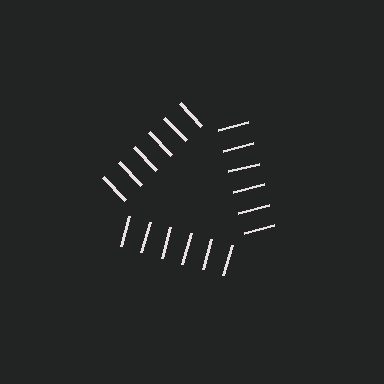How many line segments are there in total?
18 — 6 along each of the 3 edges.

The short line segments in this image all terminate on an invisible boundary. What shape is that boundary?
An illusory triangle — the line segments terminate on its edges but no continuous stroke is drawn.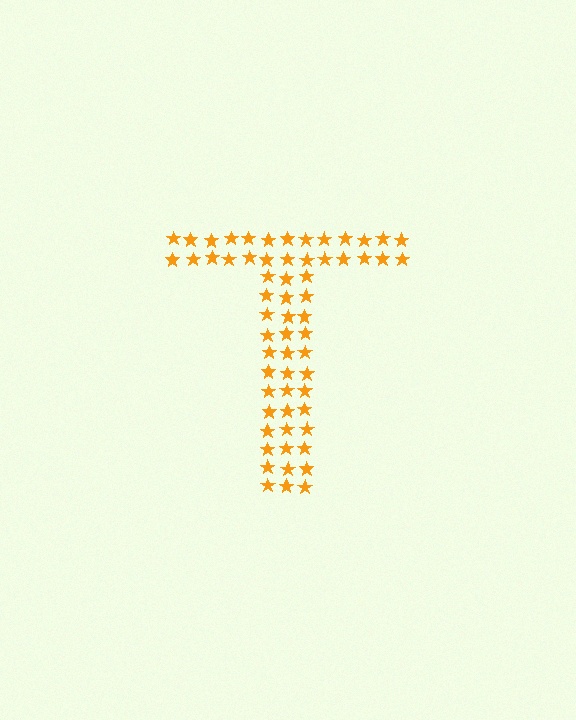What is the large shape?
The large shape is the letter T.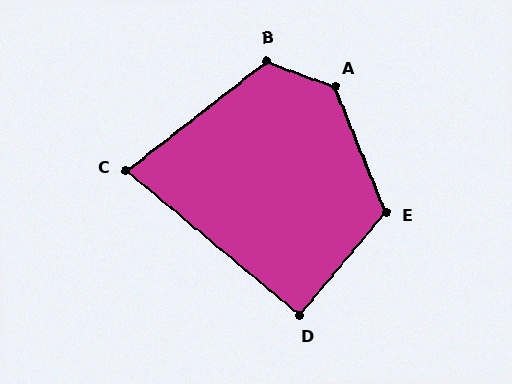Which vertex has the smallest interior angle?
C, at approximately 78 degrees.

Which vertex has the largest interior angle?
A, at approximately 133 degrees.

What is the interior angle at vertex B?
Approximately 121 degrees (obtuse).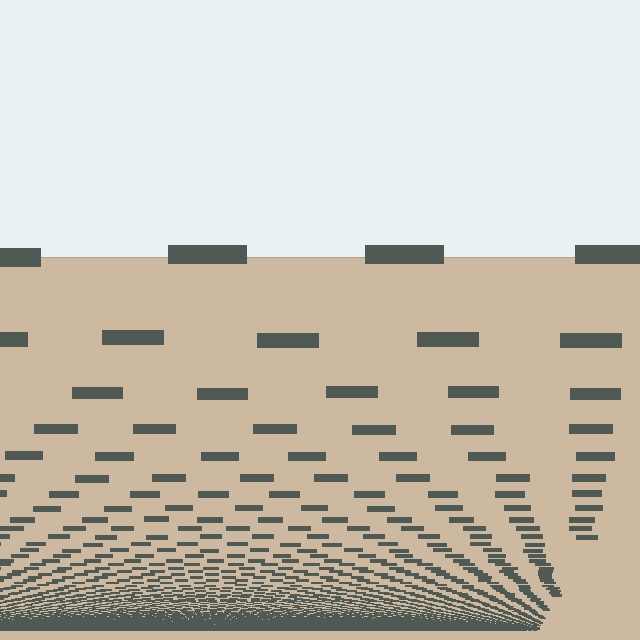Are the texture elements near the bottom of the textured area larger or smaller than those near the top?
Smaller. The gradient is inverted — elements near the bottom are smaller and denser.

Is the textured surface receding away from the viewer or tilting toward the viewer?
The surface appears to tilt toward the viewer. Texture elements get larger and sparser toward the top.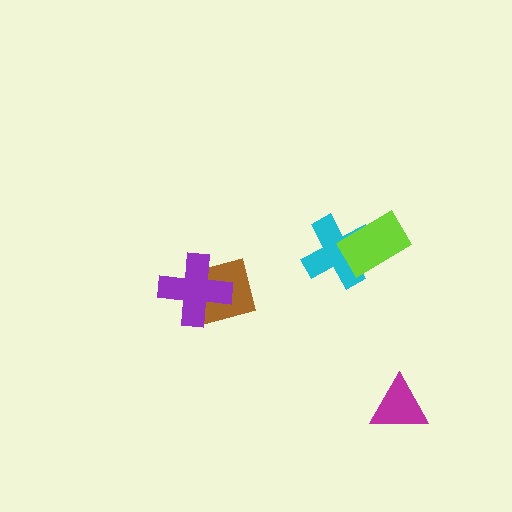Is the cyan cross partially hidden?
Yes, it is partially covered by another shape.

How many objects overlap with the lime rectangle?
1 object overlaps with the lime rectangle.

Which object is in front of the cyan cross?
The lime rectangle is in front of the cyan cross.